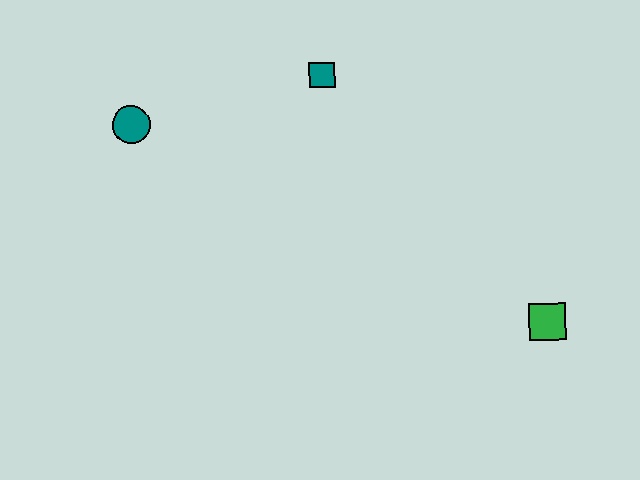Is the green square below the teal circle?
Yes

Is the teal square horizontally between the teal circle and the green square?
Yes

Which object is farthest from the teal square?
The green square is farthest from the teal square.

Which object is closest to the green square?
The teal square is closest to the green square.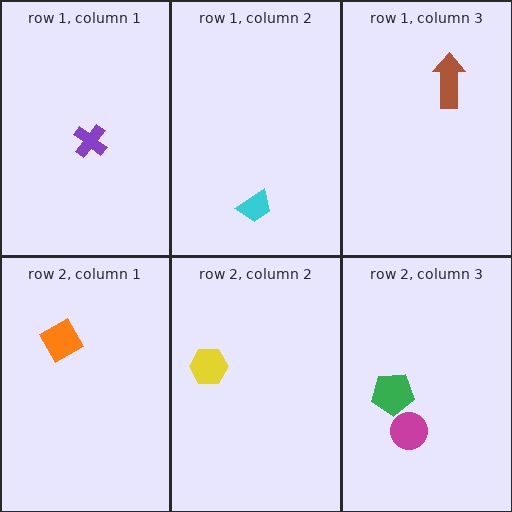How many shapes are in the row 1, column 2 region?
1.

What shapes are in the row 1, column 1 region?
The purple cross.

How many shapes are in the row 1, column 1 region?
1.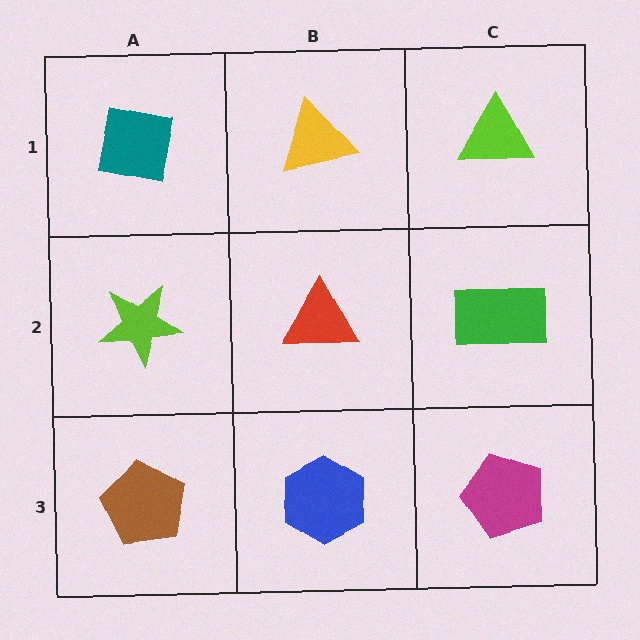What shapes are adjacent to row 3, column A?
A lime star (row 2, column A), a blue hexagon (row 3, column B).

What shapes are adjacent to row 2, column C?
A lime triangle (row 1, column C), a magenta pentagon (row 3, column C), a red triangle (row 2, column B).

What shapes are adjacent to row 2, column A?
A teal square (row 1, column A), a brown pentagon (row 3, column A), a red triangle (row 2, column B).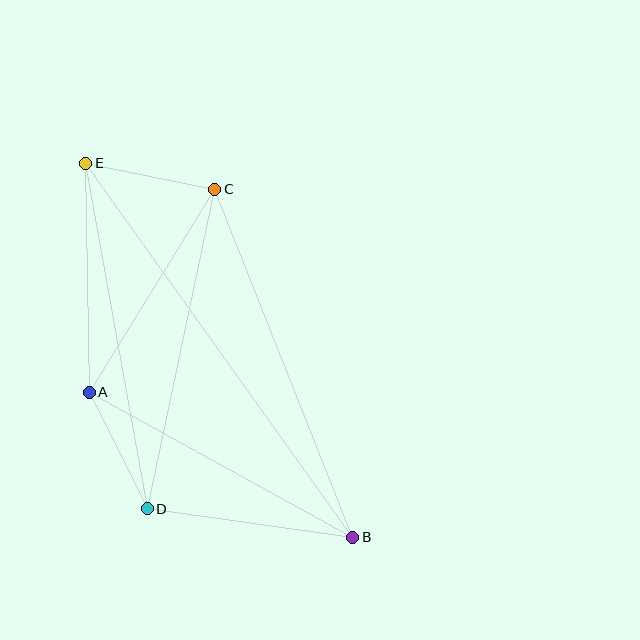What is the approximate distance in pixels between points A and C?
The distance between A and C is approximately 239 pixels.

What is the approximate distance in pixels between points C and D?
The distance between C and D is approximately 327 pixels.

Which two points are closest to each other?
Points A and D are closest to each other.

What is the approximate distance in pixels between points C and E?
The distance between C and E is approximately 131 pixels.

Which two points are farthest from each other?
Points B and E are farthest from each other.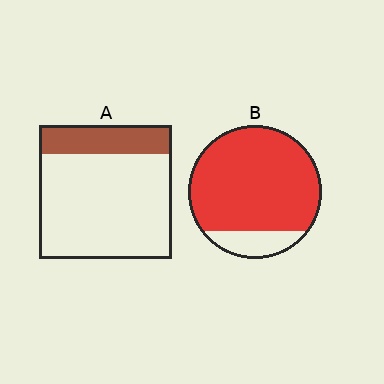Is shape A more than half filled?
No.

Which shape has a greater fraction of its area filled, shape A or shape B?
Shape B.